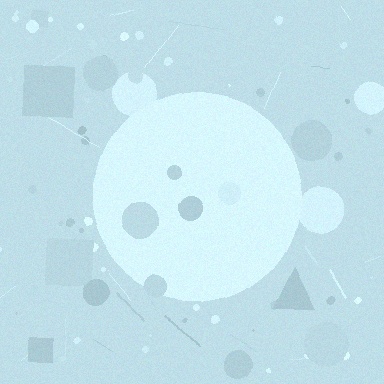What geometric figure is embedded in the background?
A circle is embedded in the background.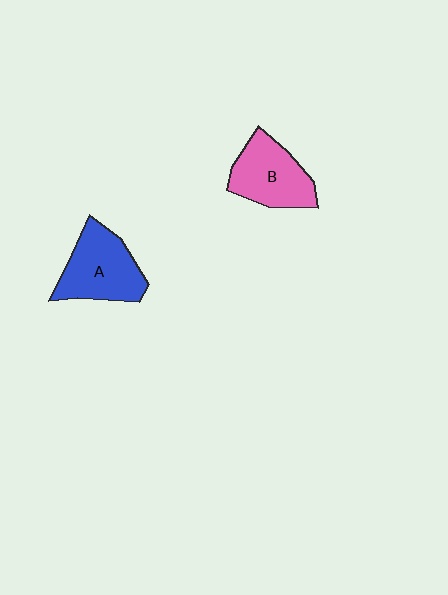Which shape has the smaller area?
Shape B (pink).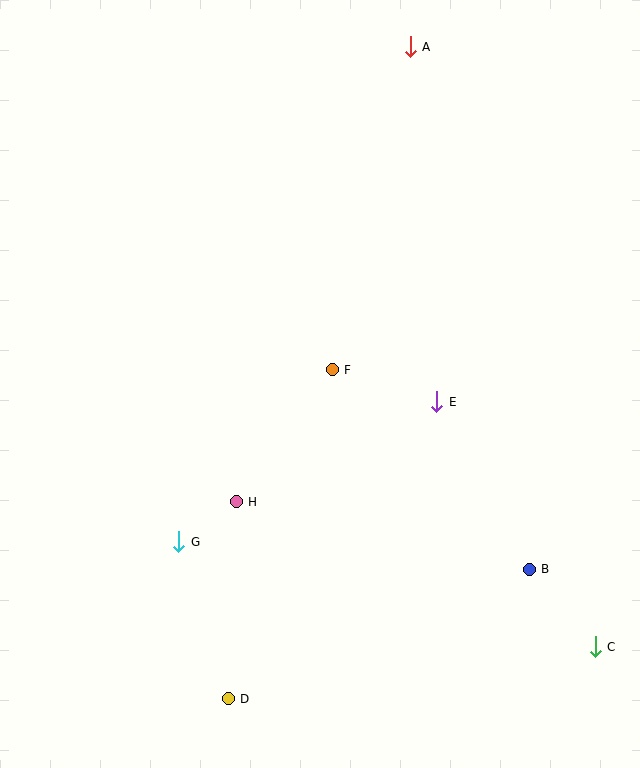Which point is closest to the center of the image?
Point F at (332, 370) is closest to the center.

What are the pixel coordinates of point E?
Point E is at (437, 402).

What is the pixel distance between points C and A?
The distance between C and A is 628 pixels.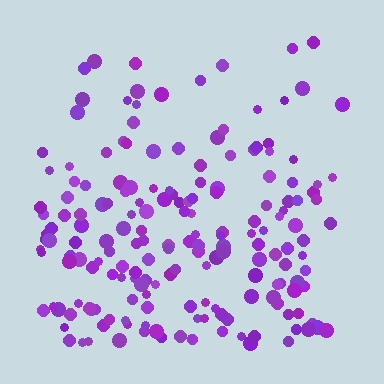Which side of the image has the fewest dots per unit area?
The top.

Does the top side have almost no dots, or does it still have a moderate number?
Still a moderate number, just noticeably fewer than the bottom.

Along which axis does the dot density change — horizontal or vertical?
Vertical.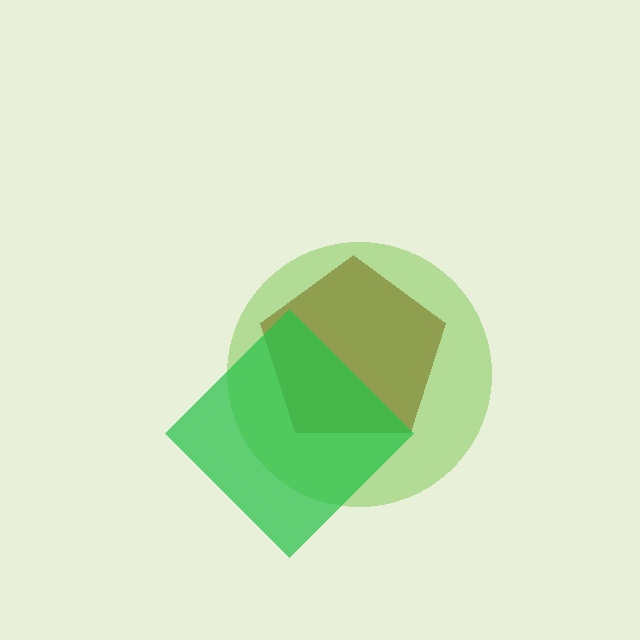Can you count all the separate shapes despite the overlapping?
Yes, there are 3 separate shapes.